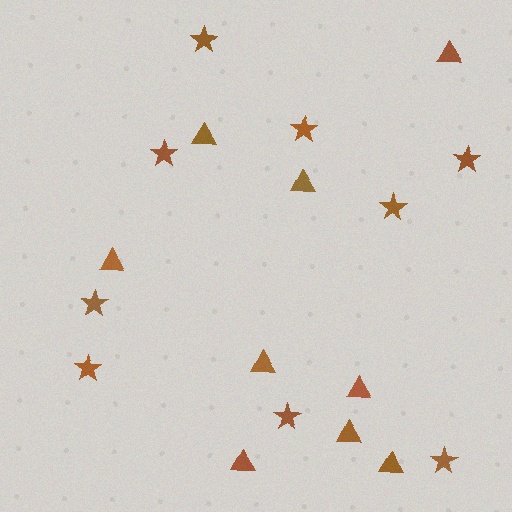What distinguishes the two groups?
There are 2 groups: one group of stars (9) and one group of triangles (9).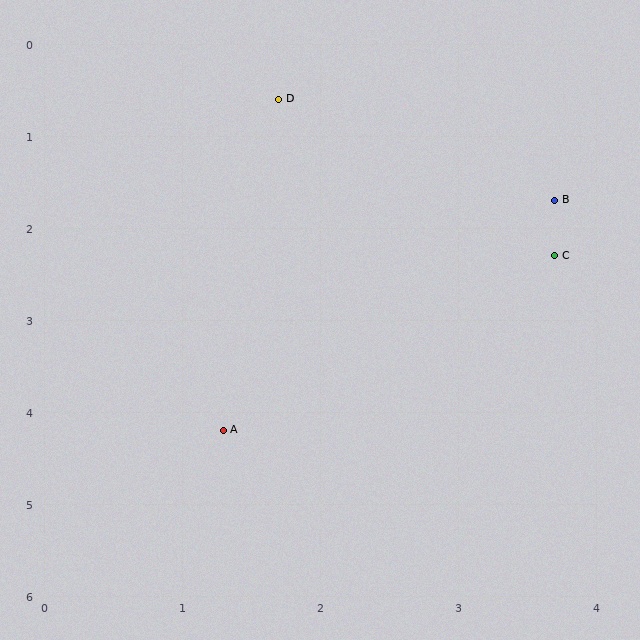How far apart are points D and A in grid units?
Points D and A are about 3.6 grid units apart.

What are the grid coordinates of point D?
Point D is at approximately (1.7, 0.6).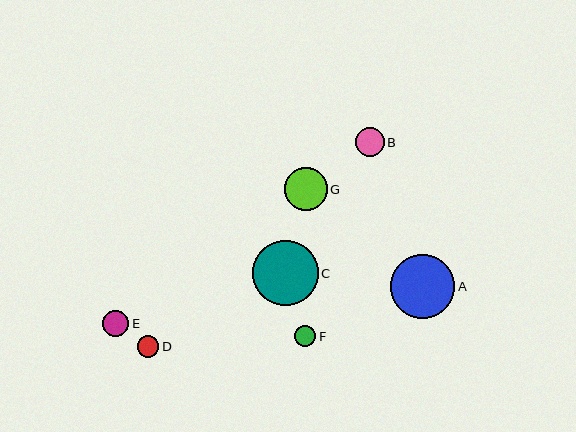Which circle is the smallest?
Circle F is the smallest with a size of approximately 21 pixels.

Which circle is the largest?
Circle C is the largest with a size of approximately 66 pixels.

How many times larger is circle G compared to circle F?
Circle G is approximately 2.0 times the size of circle F.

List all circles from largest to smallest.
From largest to smallest: C, A, G, B, E, D, F.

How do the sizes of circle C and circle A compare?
Circle C and circle A are approximately the same size.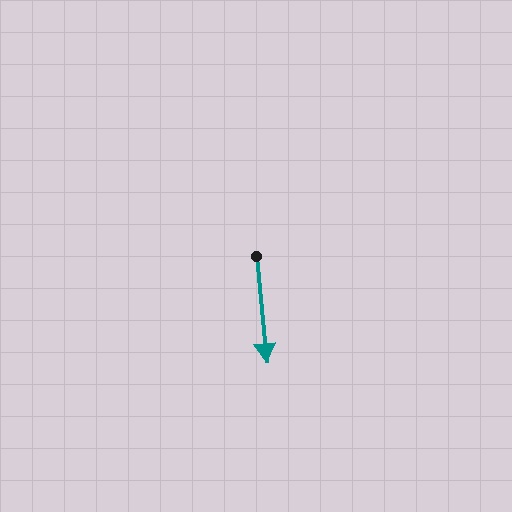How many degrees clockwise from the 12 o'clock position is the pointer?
Approximately 174 degrees.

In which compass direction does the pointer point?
South.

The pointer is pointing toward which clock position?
Roughly 6 o'clock.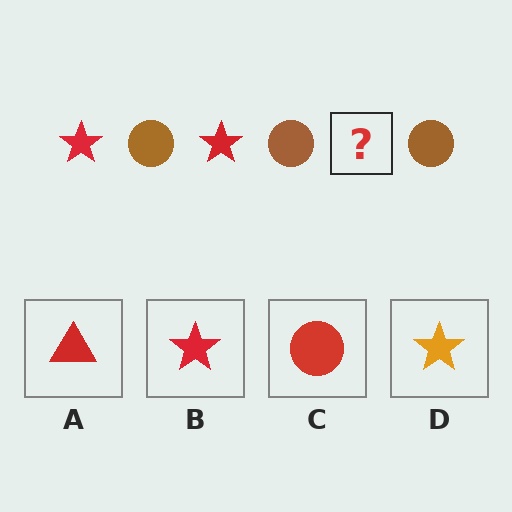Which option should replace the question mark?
Option B.